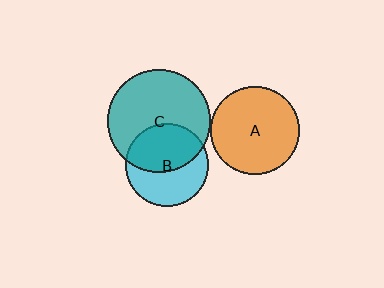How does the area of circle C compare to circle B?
Approximately 1.6 times.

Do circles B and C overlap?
Yes.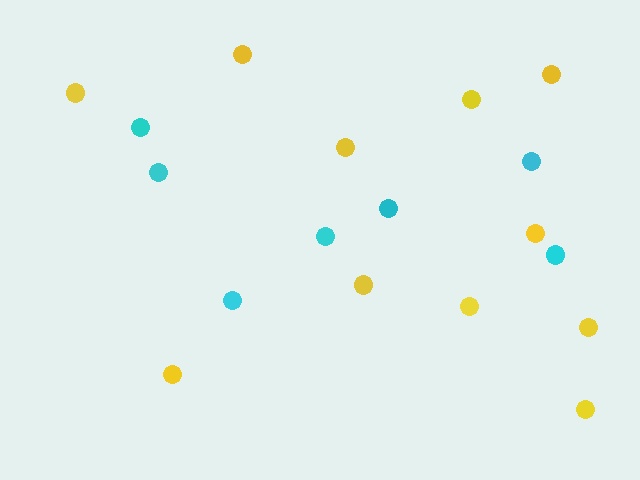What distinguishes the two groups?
There are 2 groups: one group of cyan circles (7) and one group of yellow circles (11).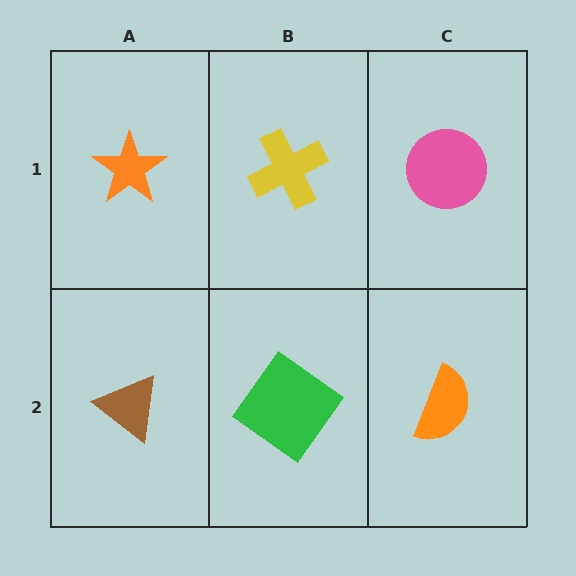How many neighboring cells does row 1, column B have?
3.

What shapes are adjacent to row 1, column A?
A brown triangle (row 2, column A), a yellow cross (row 1, column B).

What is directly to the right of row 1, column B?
A pink circle.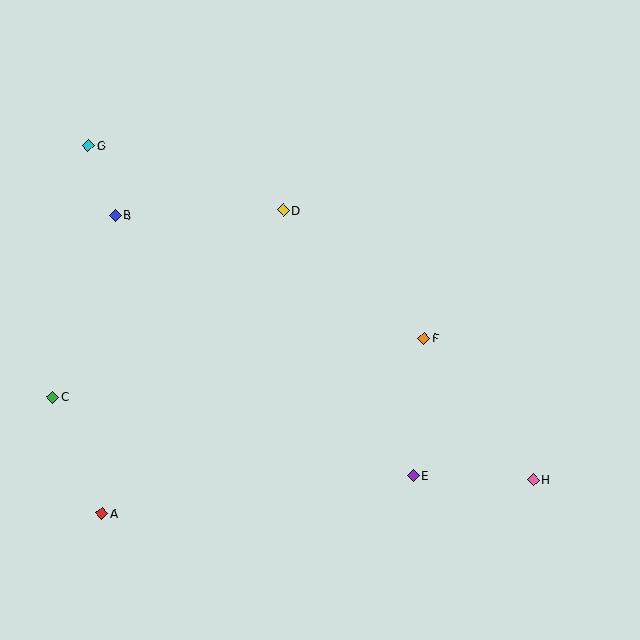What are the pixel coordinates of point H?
Point H is at (533, 480).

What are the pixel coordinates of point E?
Point E is at (413, 476).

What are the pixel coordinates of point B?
Point B is at (115, 215).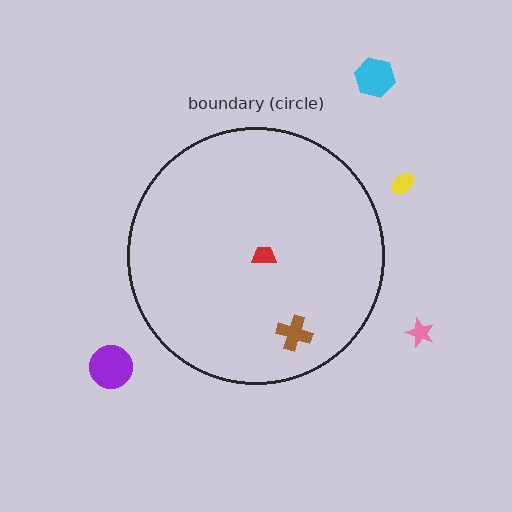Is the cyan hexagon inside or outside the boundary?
Outside.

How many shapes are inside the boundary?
2 inside, 4 outside.